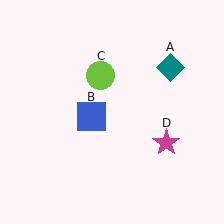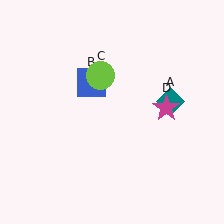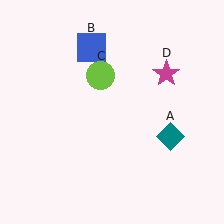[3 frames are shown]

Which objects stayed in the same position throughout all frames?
Lime circle (object C) remained stationary.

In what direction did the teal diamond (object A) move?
The teal diamond (object A) moved down.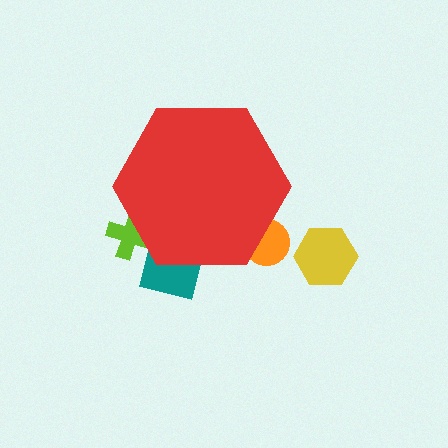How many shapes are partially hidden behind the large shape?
3 shapes are partially hidden.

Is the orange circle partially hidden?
Yes, the orange circle is partially hidden behind the red hexagon.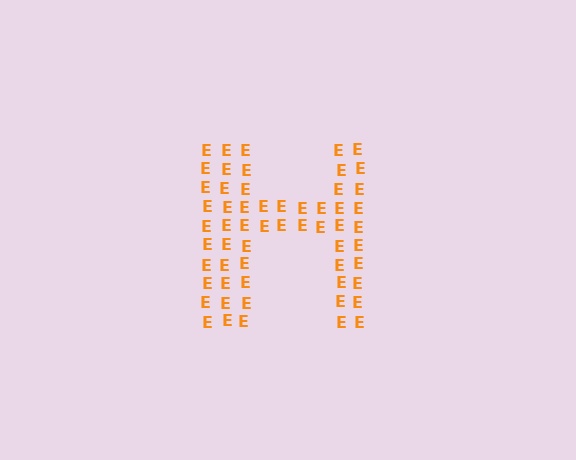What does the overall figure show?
The overall figure shows the letter H.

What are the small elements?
The small elements are letter E's.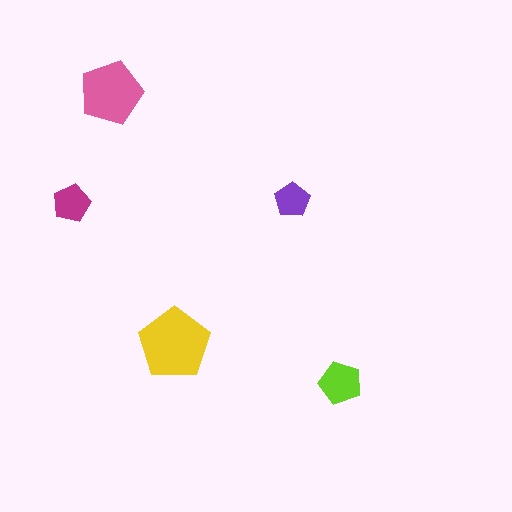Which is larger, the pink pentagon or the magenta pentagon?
The pink one.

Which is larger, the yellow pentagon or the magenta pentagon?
The yellow one.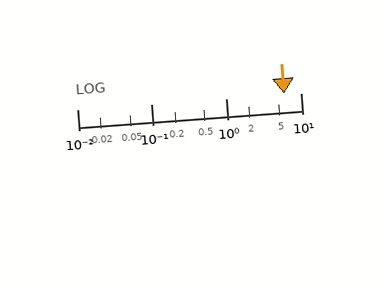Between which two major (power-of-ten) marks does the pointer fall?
The pointer is between 1 and 10.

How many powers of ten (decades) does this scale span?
The scale spans 3 decades, from 0.01 to 10.